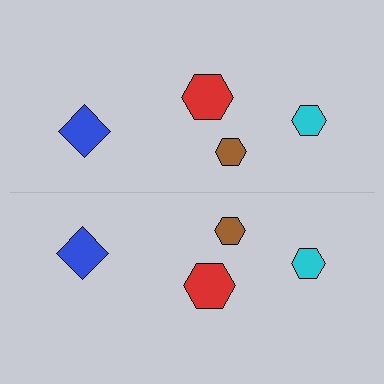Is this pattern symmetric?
Yes, this pattern has bilateral (reflection) symmetry.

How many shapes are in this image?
There are 8 shapes in this image.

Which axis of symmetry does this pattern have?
The pattern has a horizontal axis of symmetry running through the center of the image.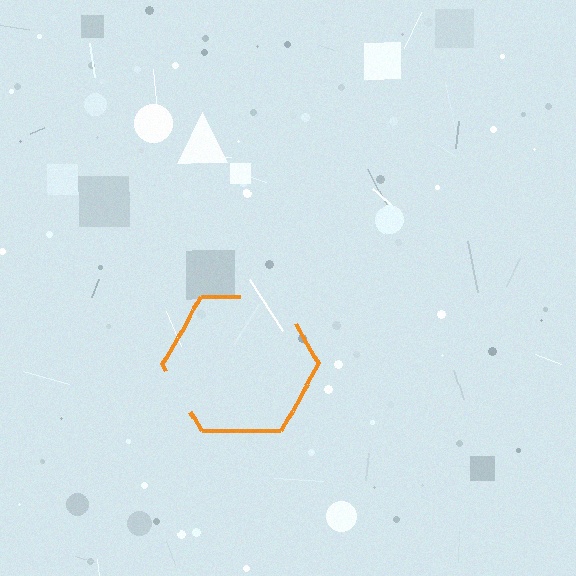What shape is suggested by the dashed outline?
The dashed outline suggests a hexagon.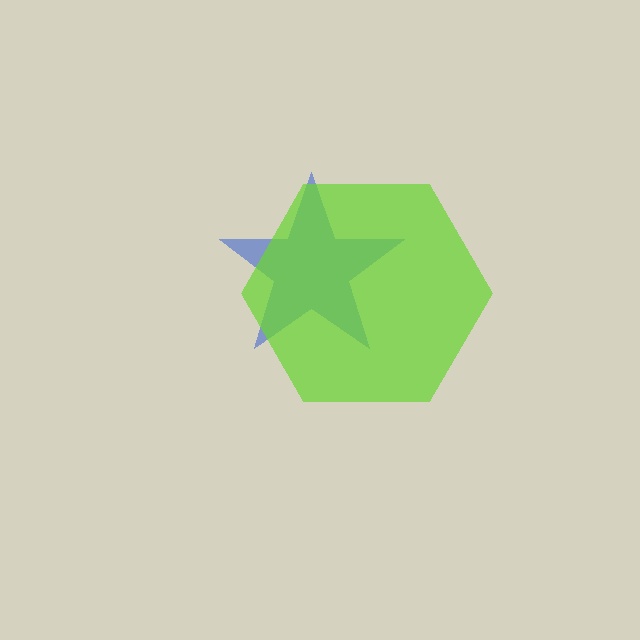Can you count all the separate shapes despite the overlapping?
Yes, there are 2 separate shapes.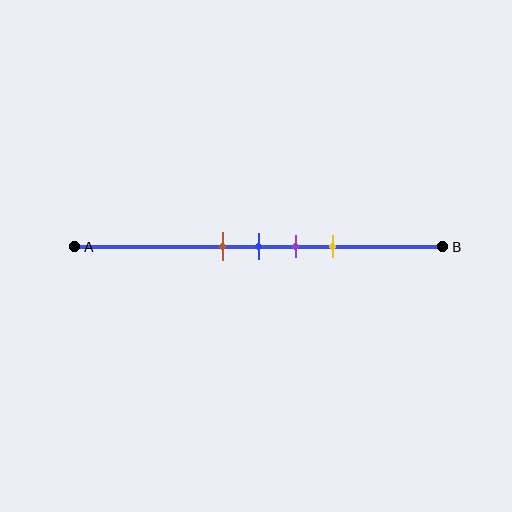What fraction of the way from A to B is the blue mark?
The blue mark is approximately 50% (0.5) of the way from A to B.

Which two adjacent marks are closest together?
The brown and blue marks are the closest adjacent pair.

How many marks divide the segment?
There are 4 marks dividing the segment.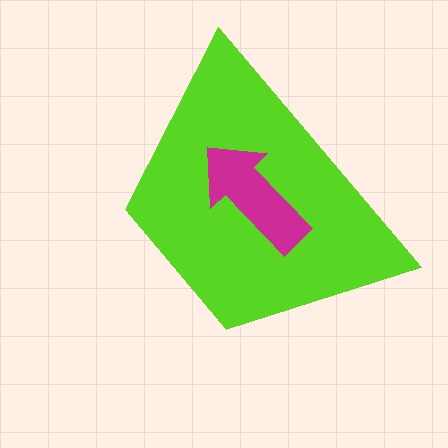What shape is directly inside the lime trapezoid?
The magenta arrow.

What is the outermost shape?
The lime trapezoid.